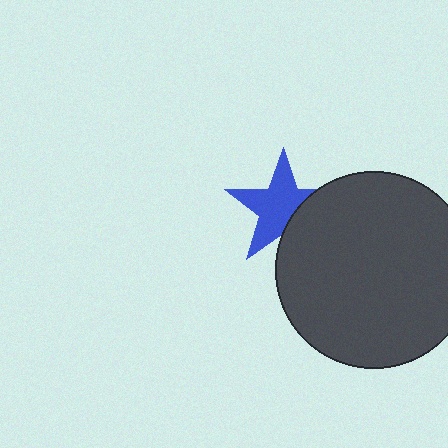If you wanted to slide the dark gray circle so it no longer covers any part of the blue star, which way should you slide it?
Slide it right — that is the most direct way to separate the two shapes.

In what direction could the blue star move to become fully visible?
The blue star could move left. That would shift it out from behind the dark gray circle entirely.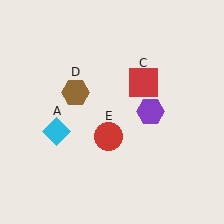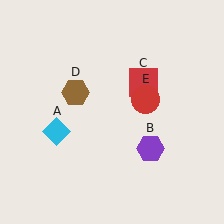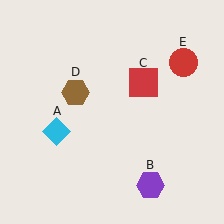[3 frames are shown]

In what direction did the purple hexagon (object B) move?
The purple hexagon (object B) moved down.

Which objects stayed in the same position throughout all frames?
Cyan diamond (object A) and red square (object C) and brown hexagon (object D) remained stationary.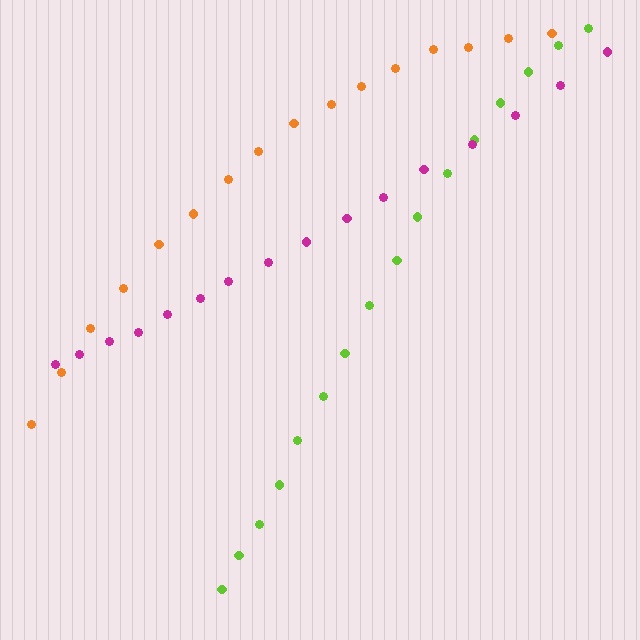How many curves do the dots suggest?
There are 3 distinct paths.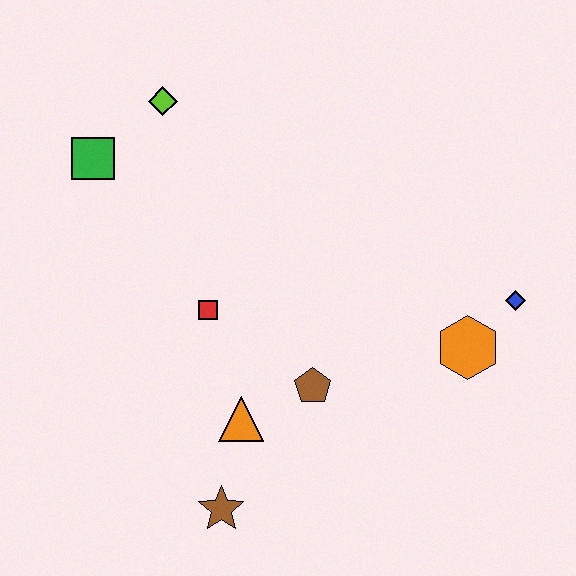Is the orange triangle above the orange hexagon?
No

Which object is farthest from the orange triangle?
The lime diamond is farthest from the orange triangle.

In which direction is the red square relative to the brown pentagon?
The red square is to the left of the brown pentagon.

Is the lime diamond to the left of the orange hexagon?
Yes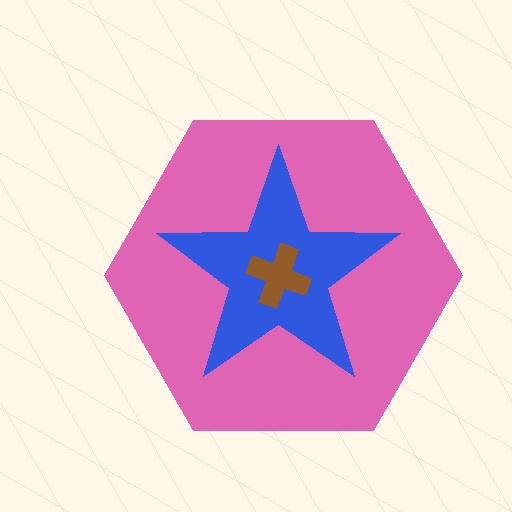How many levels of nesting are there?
3.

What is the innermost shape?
The brown cross.